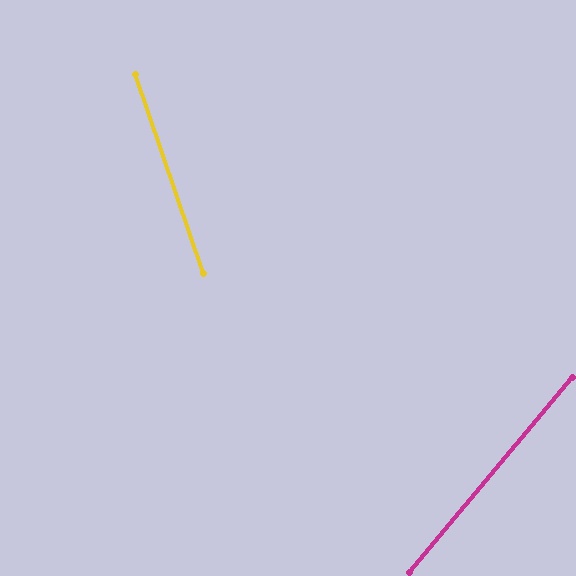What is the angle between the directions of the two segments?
Approximately 59 degrees.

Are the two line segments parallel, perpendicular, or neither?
Neither parallel nor perpendicular — they differ by about 59°.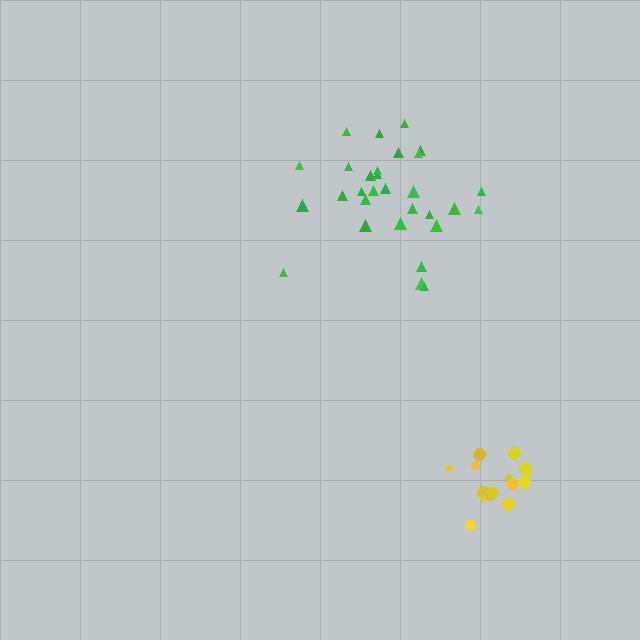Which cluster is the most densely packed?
Yellow.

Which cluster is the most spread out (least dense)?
Green.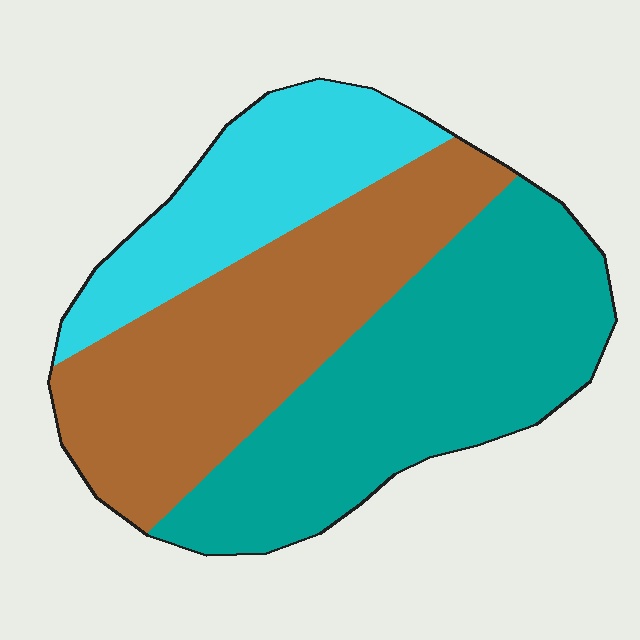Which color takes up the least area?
Cyan, at roughly 20%.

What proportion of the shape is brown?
Brown covers roughly 35% of the shape.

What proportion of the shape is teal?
Teal covers about 40% of the shape.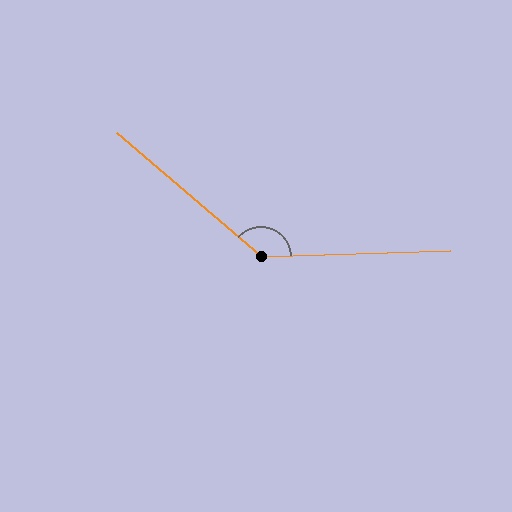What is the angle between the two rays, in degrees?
Approximately 137 degrees.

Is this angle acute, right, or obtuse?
It is obtuse.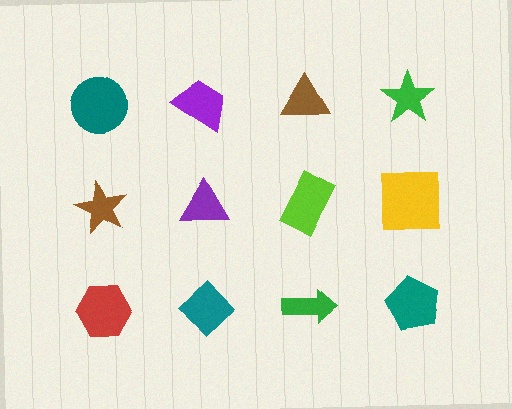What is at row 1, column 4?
A green star.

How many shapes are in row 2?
4 shapes.